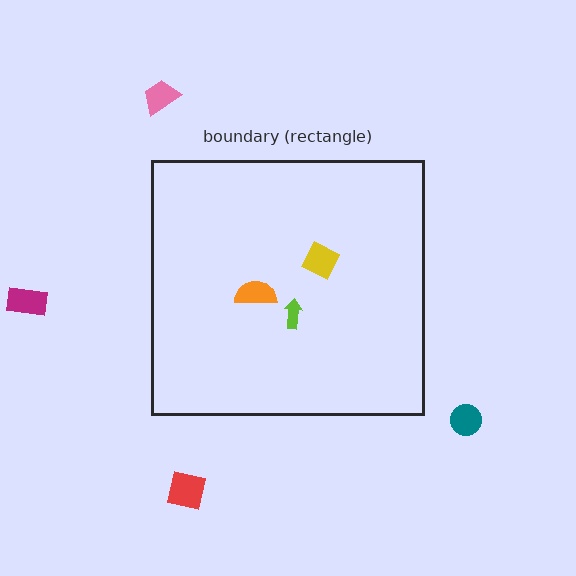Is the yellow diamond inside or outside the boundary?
Inside.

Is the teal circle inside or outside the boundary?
Outside.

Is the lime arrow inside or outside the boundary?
Inside.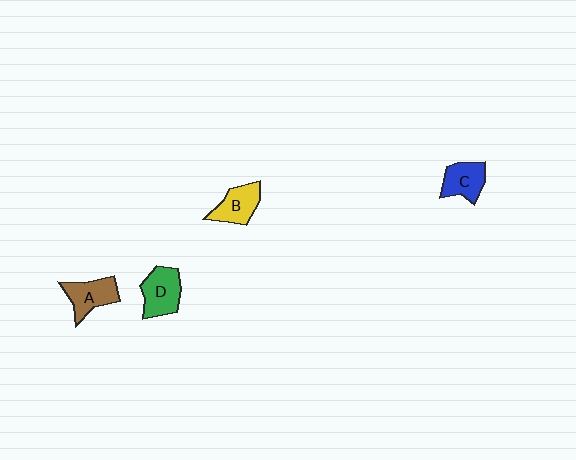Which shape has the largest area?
Shape D (green).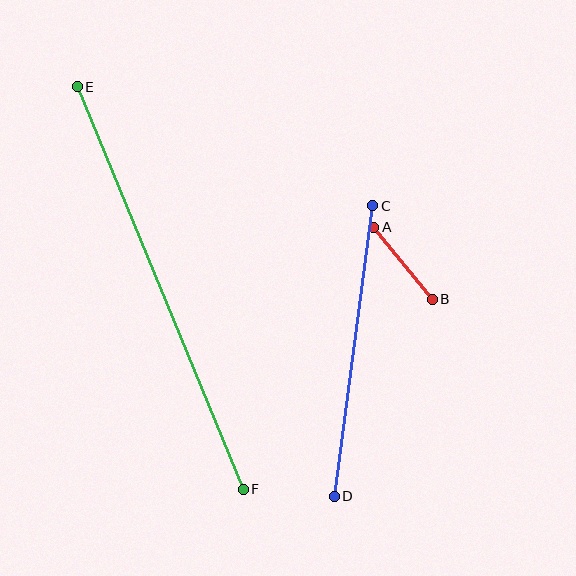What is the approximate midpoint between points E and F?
The midpoint is at approximately (160, 288) pixels.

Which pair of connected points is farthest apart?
Points E and F are farthest apart.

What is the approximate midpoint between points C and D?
The midpoint is at approximately (353, 351) pixels.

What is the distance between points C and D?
The distance is approximately 293 pixels.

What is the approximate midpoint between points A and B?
The midpoint is at approximately (403, 263) pixels.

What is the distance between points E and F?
The distance is approximately 435 pixels.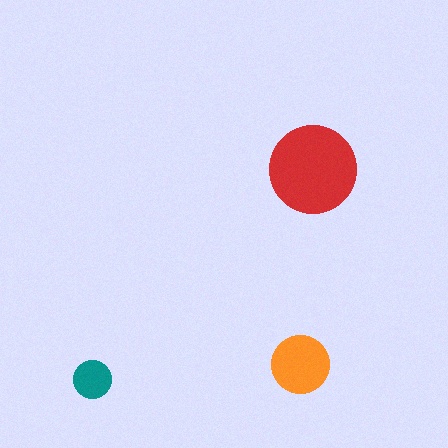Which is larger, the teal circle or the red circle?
The red one.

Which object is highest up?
The red circle is topmost.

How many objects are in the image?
There are 3 objects in the image.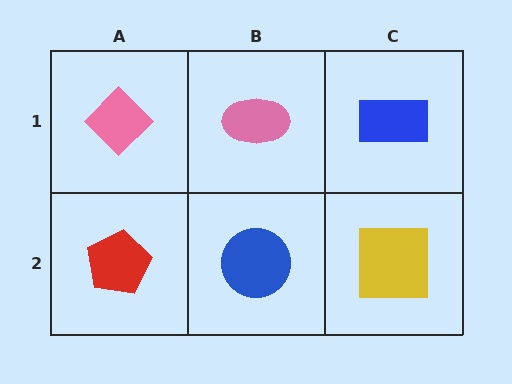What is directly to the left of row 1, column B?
A pink diamond.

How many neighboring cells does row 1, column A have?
2.